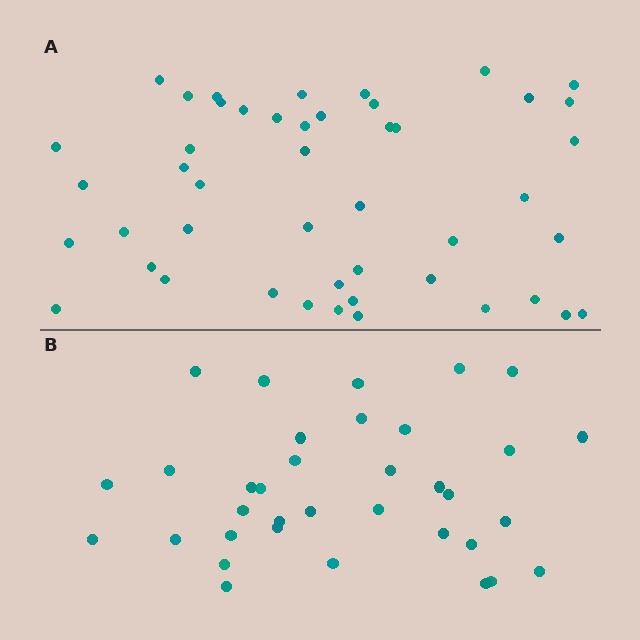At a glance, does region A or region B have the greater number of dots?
Region A (the top region) has more dots.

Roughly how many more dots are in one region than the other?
Region A has roughly 12 or so more dots than region B.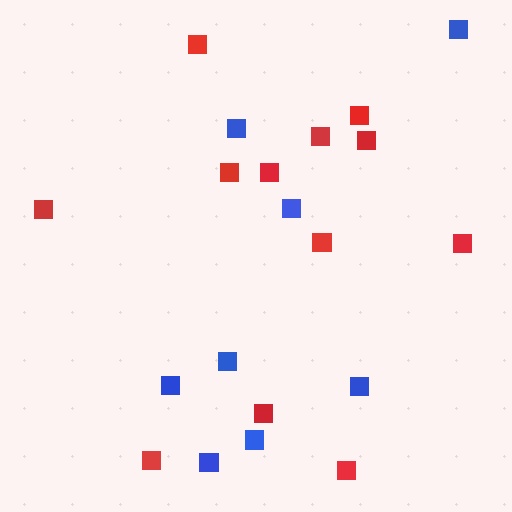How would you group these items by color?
There are 2 groups: one group of red squares (12) and one group of blue squares (8).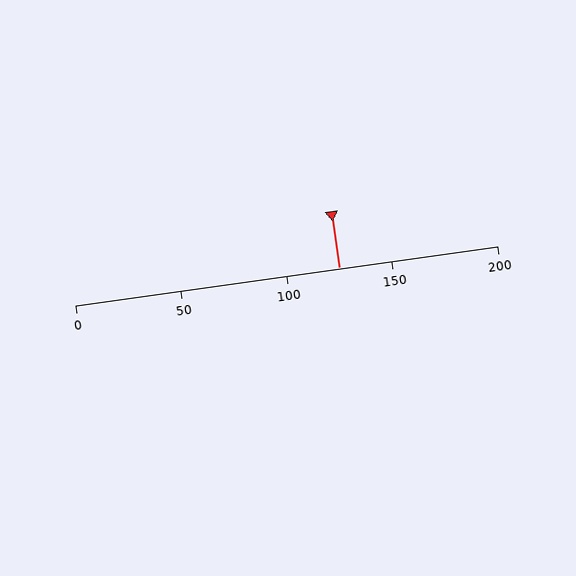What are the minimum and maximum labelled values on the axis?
The axis runs from 0 to 200.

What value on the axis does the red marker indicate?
The marker indicates approximately 125.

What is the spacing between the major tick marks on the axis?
The major ticks are spaced 50 apart.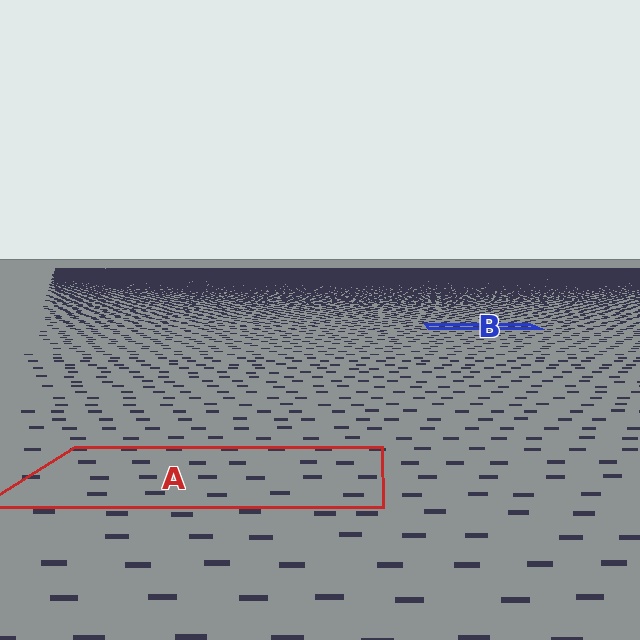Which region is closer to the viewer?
Region A is closer. The texture elements there are larger and more spread out.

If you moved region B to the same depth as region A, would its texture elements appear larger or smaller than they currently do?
They would appear larger. At a closer depth, the same texture elements are projected at a bigger on-screen size.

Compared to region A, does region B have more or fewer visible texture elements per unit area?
Region B has more texture elements per unit area — they are packed more densely because it is farther away.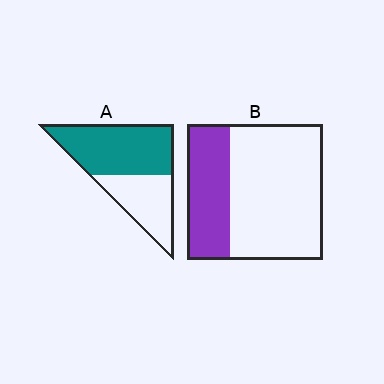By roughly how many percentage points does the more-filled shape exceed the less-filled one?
By roughly 30 percentage points (A over B).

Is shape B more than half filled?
No.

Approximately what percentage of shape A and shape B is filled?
A is approximately 60% and B is approximately 30%.